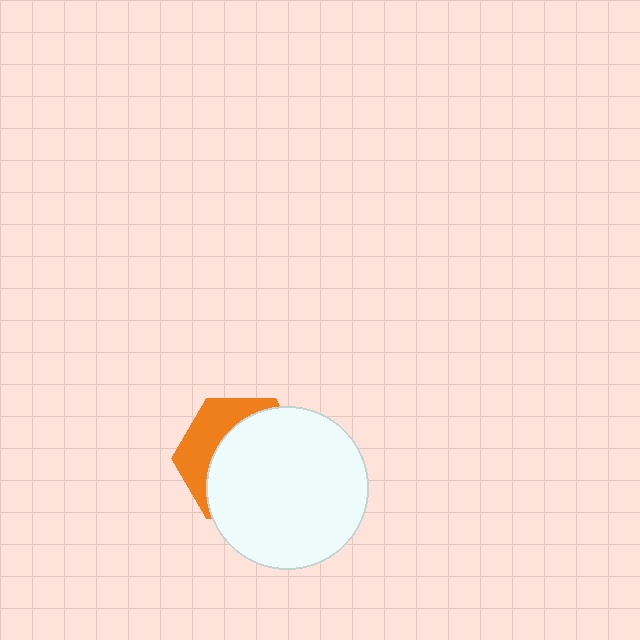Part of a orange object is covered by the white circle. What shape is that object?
It is a hexagon.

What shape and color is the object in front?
The object in front is a white circle.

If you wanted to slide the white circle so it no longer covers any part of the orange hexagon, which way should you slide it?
Slide it toward the lower-right — that is the most direct way to separate the two shapes.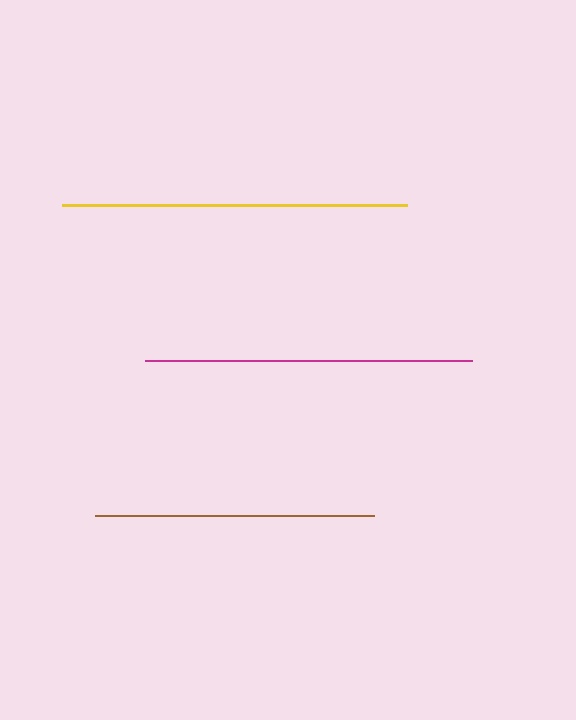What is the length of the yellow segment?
The yellow segment is approximately 344 pixels long.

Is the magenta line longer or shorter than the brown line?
The magenta line is longer than the brown line.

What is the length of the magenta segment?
The magenta segment is approximately 327 pixels long.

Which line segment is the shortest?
The brown line is the shortest at approximately 279 pixels.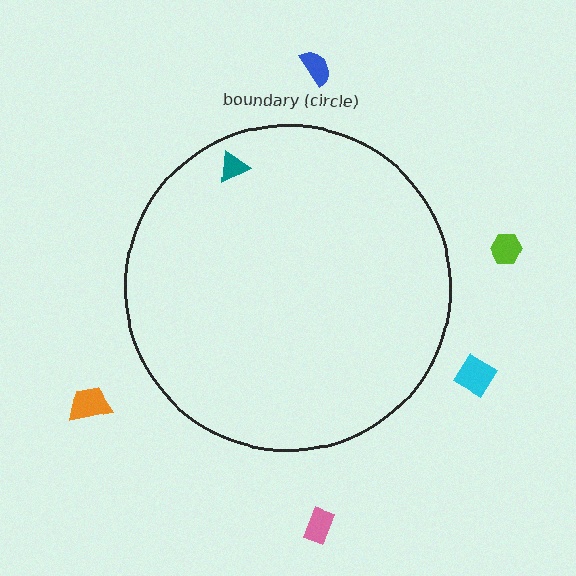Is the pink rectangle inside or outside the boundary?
Outside.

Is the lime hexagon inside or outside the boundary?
Outside.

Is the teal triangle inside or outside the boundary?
Inside.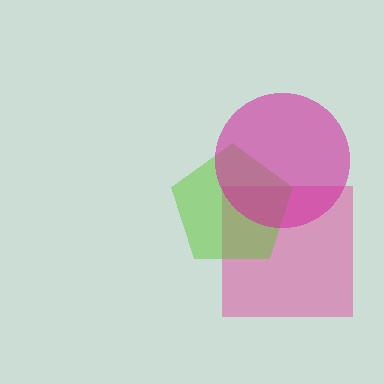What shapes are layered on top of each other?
The layered shapes are: a pink square, a lime pentagon, a magenta circle.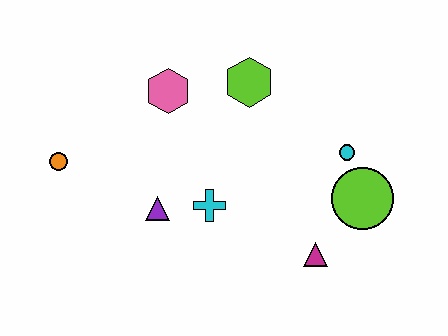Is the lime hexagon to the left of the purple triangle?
No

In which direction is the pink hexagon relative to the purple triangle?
The pink hexagon is above the purple triangle.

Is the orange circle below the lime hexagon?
Yes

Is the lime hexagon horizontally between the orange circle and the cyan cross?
No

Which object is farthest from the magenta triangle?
The orange circle is farthest from the magenta triangle.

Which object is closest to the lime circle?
The cyan circle is closest to the lime circle.